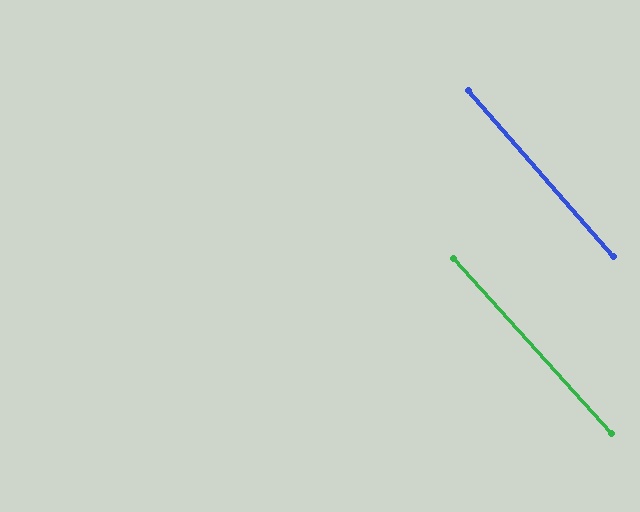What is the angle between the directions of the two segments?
Approximately 1 degree.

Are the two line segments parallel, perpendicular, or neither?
Parallel — their directions differ by only 0.9°.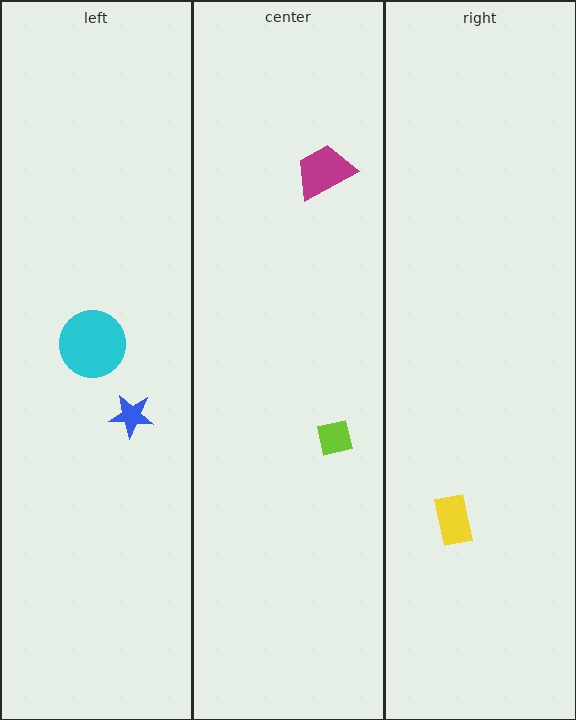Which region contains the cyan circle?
The left region.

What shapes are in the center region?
The lime square, the magenta trapezoid.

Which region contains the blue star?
The left region.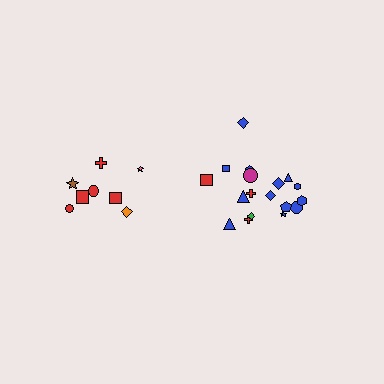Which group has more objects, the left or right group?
The right group.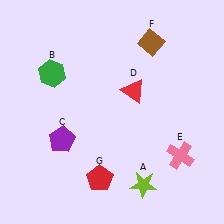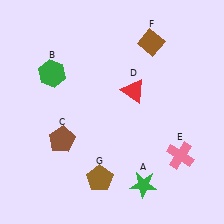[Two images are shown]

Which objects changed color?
A changed from lime to green. C changed from purple to brown. G changed from red to brown.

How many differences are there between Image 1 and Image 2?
There are 3 differences between the two images.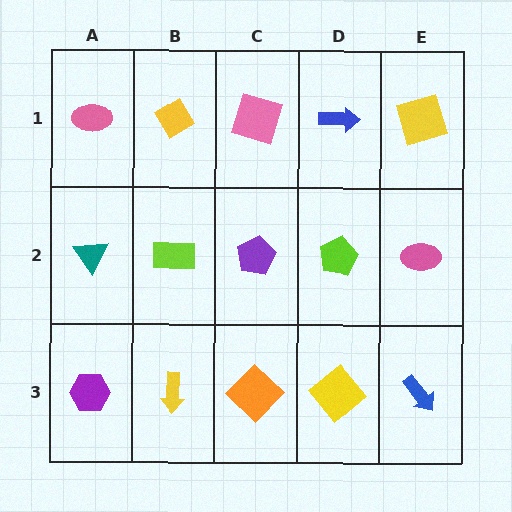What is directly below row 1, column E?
A pink ellipse.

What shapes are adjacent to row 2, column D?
A blue arrow (row 1, column D), a yellow diamond (row 3, column D), a purple pentagon (row 2, column C), a pink ellipse (row 2, column E).